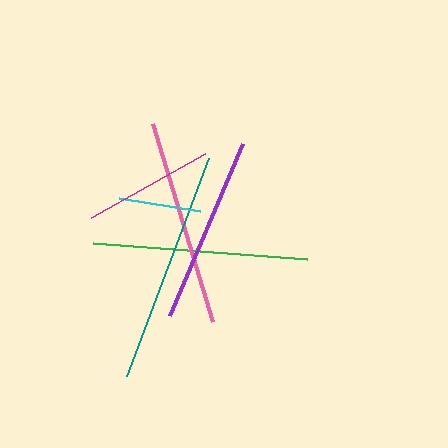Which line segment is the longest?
The teal line is the longest at approximately 233 pixels.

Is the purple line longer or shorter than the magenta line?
The purple line is longer than the magenta line.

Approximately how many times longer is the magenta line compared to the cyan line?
The magenta line is approximately 1.6 times the length of the cyan line.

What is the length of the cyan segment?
The cyan segment is approximately 82 pixels long.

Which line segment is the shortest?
The cyan line is the shortest at approximately 82 pixels.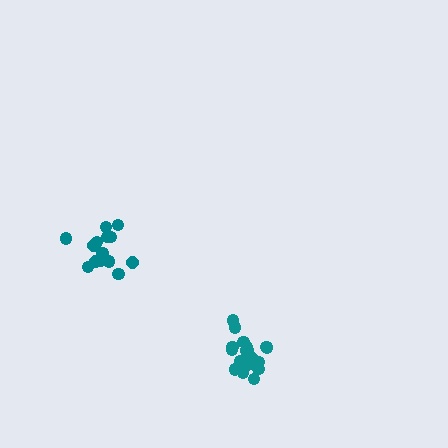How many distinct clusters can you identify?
There are 2 distinct clusters.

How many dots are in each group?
Group 1: 15 dots, Group 2: 19 dots (34 total).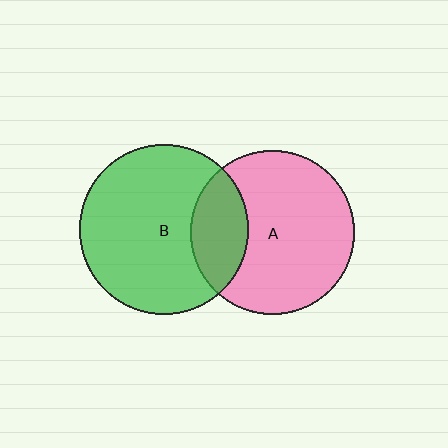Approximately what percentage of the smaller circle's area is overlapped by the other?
Approximately 25%.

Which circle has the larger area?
Circle B (green).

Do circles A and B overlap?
Yes.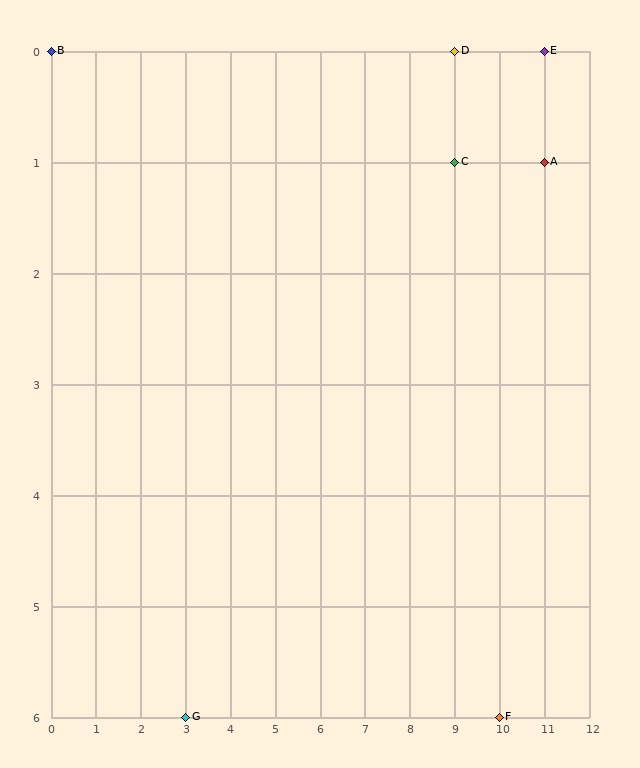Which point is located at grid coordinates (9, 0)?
Point D is at (9, 0).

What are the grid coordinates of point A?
Point A is at grid coordinates (11, 1).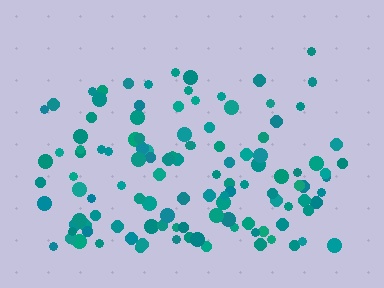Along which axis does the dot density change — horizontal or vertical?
Vertical.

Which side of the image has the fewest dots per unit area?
The top.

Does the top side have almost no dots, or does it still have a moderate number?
Still a moderate number, just noticeably fewer than the bottom.